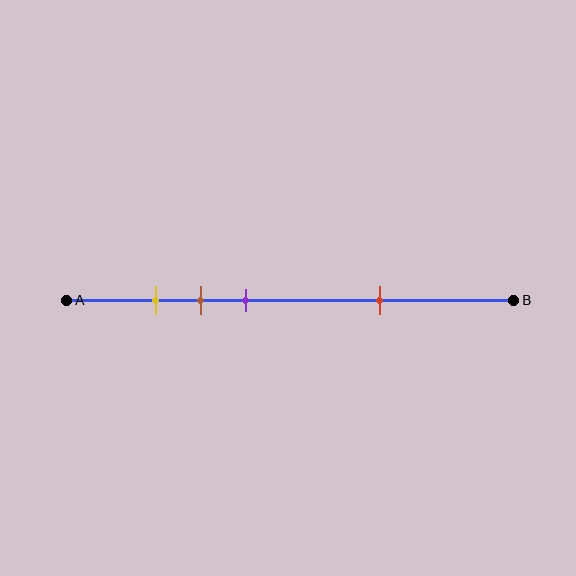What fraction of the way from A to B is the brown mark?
The brown mark is approximately 30% (0.3) of the way from A to B.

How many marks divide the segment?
There are 4 marks dividing the segment.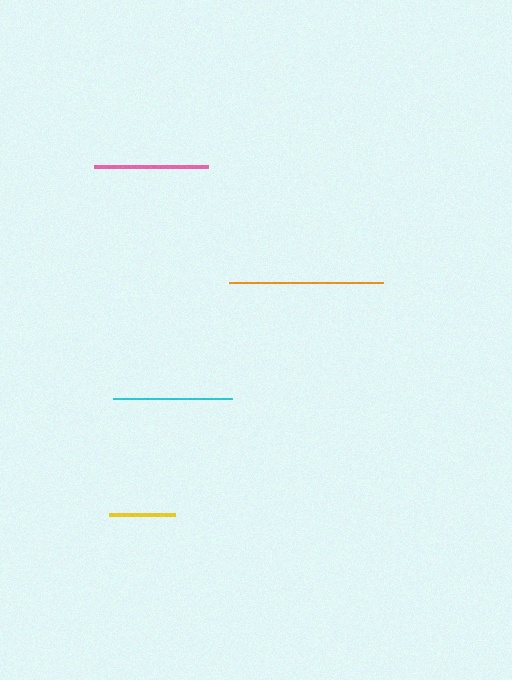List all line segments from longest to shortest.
From longest to shortest: orange, cyan, pink, yellow.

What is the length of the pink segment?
The pink segment is approximately 114 pixels long.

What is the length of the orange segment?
The orange segment is approximately 154 pixels long.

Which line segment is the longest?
The orange line is the longest at approximately 154 pixels.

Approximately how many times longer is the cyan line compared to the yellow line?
The cyan line is approximately 1.8 times the length of the yellow line.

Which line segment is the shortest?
The yellow line is the shortest at approximately 67 pixels.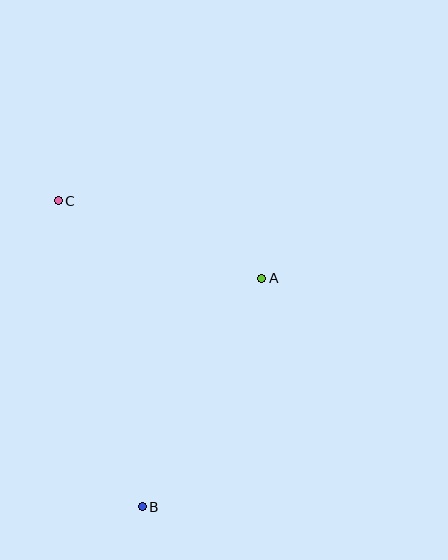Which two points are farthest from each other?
Points B and C are farthest from each other.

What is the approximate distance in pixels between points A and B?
The distance between A and B is approximately 258 pixels.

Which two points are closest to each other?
Points A and C are closest to each other.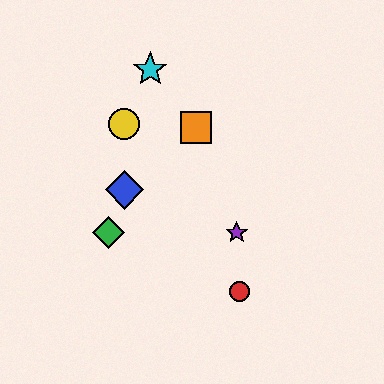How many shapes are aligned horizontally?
2 shapes (the green diamond, the purple star) are aligned horizontally.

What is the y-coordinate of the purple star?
The purple star is at y≈233.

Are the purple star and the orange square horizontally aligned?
No, the purple star is at y≈233 and the orange square is at y≈128.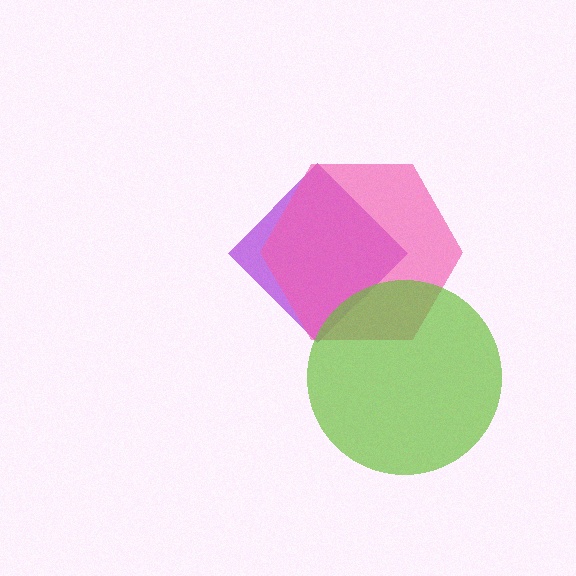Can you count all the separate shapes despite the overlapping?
Yes, there are 3 separate shapes.